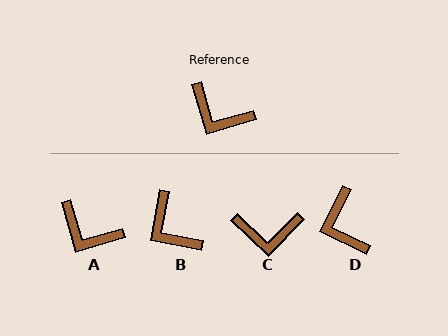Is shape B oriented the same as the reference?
No, it is off by about 26 degrees.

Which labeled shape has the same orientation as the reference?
A.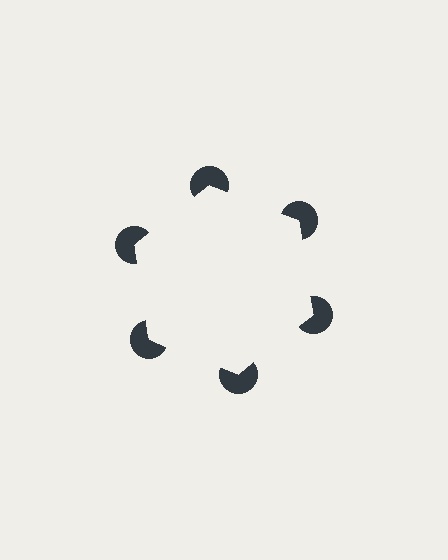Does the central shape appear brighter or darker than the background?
It typically appears slightly brighter than the background, even though no actual brightness change is drawn.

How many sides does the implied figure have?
6 sides.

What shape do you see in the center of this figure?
An illusory hexagon — its edges are inferred from the aligned wedge cuts in the pac-man discs, not physically drawn.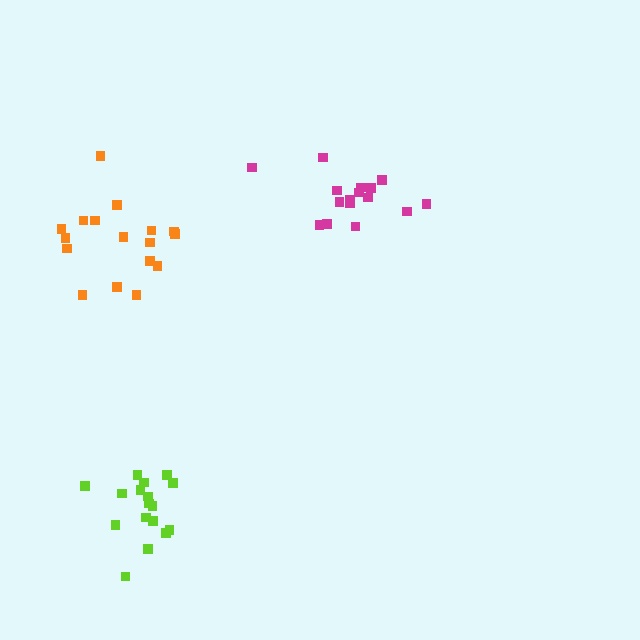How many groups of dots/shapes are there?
There are 3 groups.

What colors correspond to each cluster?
The clusters are colored: orange, lime, magenta.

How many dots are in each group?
Group 1: 17 dots, Group 2: 17 dots, Group 3: 16 dots (50 total).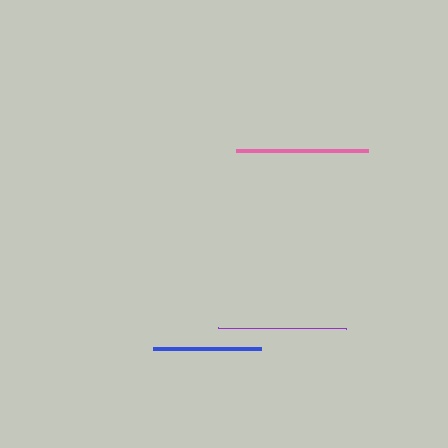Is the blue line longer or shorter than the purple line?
The purple line is longer than the blue line.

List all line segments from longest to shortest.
From longest to shortest: pink, purple, blue.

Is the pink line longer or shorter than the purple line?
The pink line is longer than the purple line.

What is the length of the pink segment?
The pink segment is approximately 132 pixels long.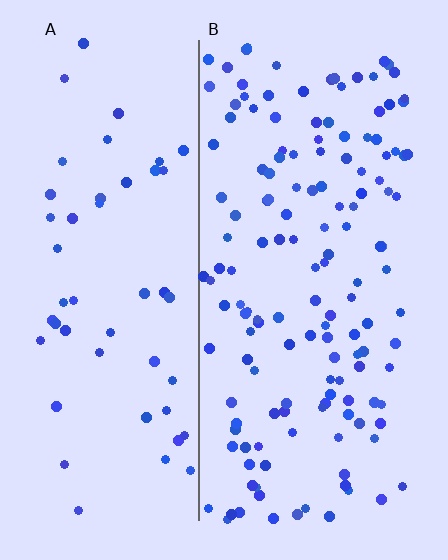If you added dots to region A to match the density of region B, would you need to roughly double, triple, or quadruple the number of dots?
Approximately triple.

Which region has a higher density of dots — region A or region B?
B (the right).